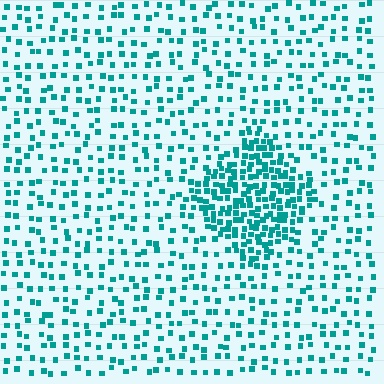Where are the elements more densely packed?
The elements are more densely packed inside the diamond boundary.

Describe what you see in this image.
The image contains small teal elements arranged at two different densities. A diamond-shaped region is visible where the elements are more densely packed than the surrounding area.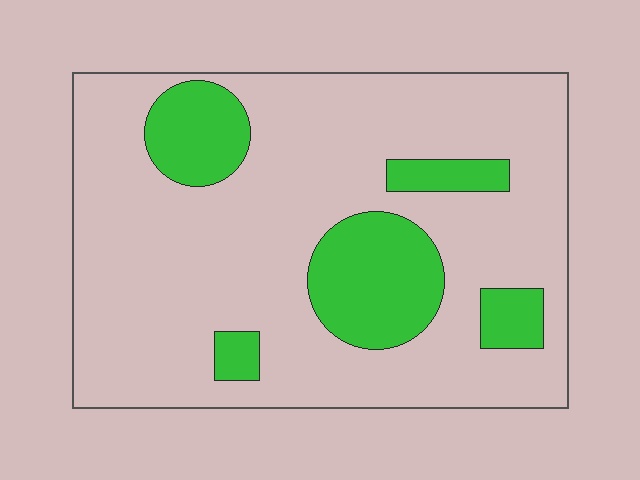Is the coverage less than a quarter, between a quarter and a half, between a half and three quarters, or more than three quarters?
Less than a quarter.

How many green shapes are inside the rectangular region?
5.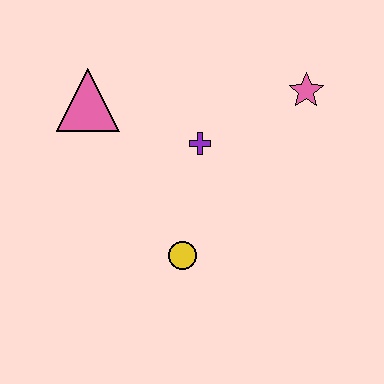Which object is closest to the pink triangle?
The purple cross is closest to the pink triangle.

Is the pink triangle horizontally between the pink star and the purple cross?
No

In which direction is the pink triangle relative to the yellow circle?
The pink triangle is above the yellow circle.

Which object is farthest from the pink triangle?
The pink star is farthest from the pink triangle.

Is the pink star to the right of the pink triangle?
Yes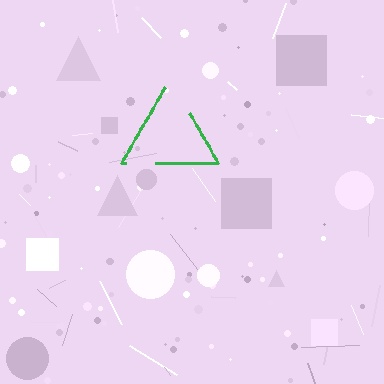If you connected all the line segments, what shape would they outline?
They would outline a triangle.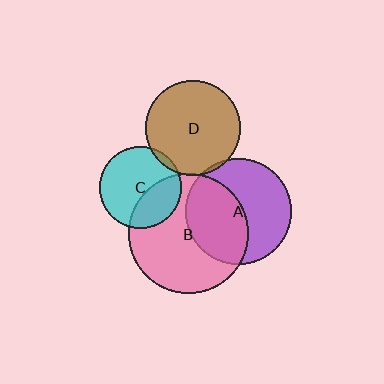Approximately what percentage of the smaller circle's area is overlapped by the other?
Approximately 35%.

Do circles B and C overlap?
Yes.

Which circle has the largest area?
Circle B (pink).